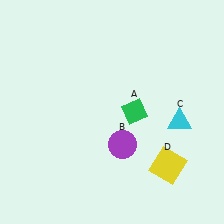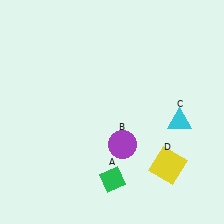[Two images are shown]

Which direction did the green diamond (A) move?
The green diamond (A) moved down.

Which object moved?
The green diamond (A) moved down.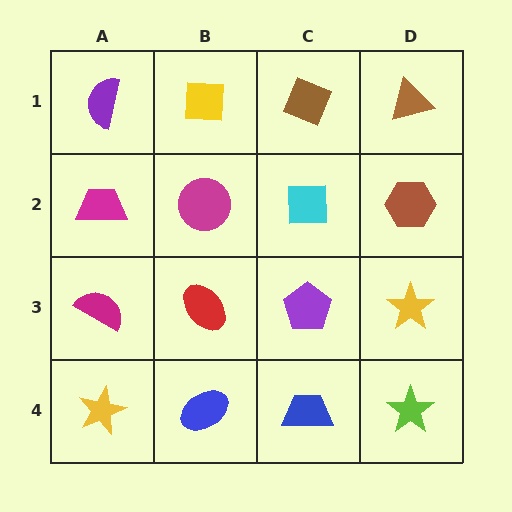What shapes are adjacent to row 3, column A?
A magenta trapezoid (row 2, column A), a yellow star (row 4, column A), a red ellipse (row 3, column B).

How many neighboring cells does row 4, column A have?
2.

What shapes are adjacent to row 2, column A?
A purple semicircle (row 1, column A), a magenta semicircle (row 3, column A), a magenta circle (row 2, column B).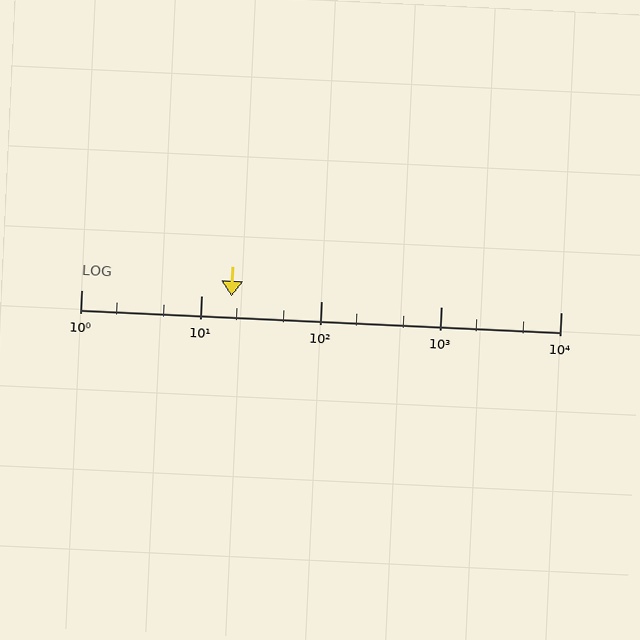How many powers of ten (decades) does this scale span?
The scale spans 4 decades, from 1 to 10000.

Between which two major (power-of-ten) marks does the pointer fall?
The pointer is between 10 and 100.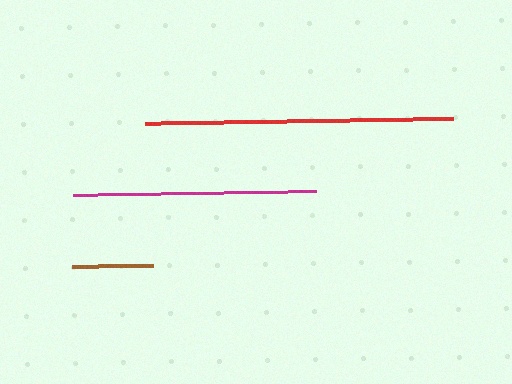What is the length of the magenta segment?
The magenta segment is approximately 244 pixels long.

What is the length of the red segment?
The red segment is approximately 308 pixels long.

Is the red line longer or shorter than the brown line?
The red line is longer than the brown line.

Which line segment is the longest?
The red line is the longest at approximately 308 pixels.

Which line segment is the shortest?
The brown line is the shortest at approximately 81 pixels.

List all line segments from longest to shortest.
From longest to shortest: red, magenta, brown.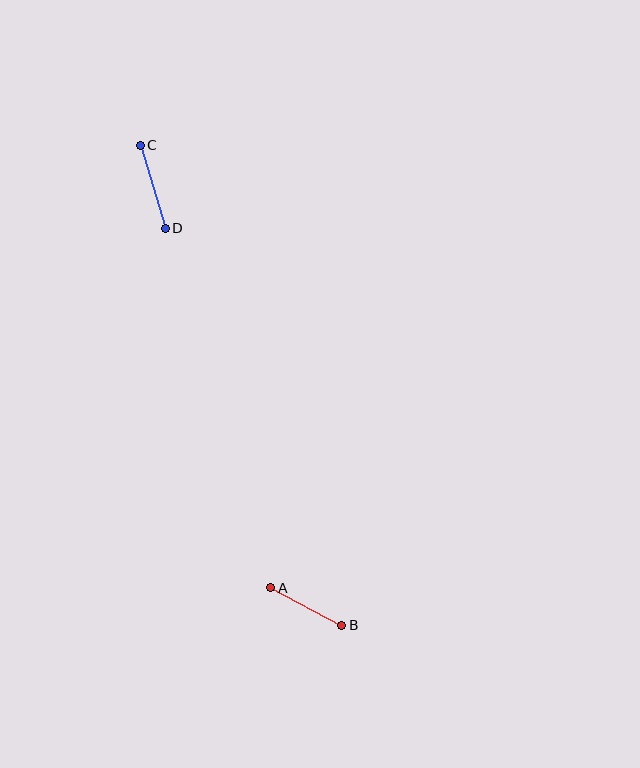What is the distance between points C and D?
The distance is approximately 87 pixels.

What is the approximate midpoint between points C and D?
The midpoint is at approximately (153, 187) pixels.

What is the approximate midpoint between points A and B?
The midpoint is at approximately (306, 606) pixels.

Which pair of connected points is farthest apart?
Points C and D are farthest apart.